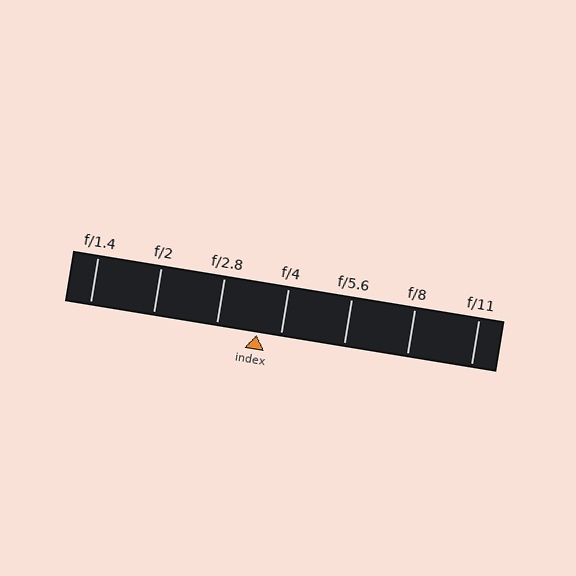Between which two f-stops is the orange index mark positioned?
The index mark is between f/2.8 and f/4.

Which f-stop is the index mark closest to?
The index mark is closest to f/4.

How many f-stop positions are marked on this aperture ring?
There are 7 f-stop positions marked.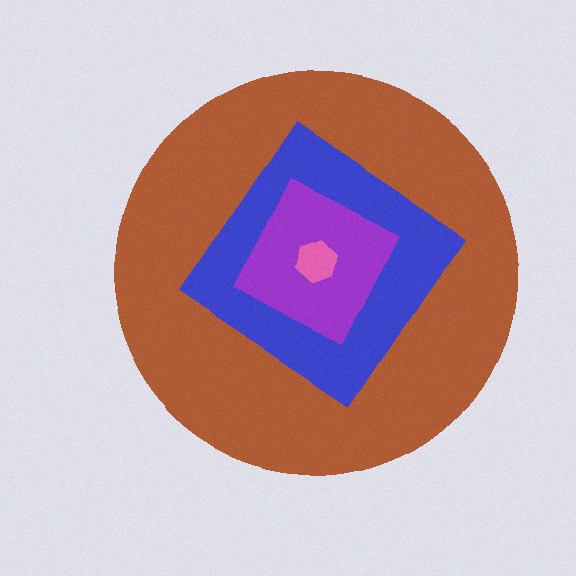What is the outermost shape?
The brown circle.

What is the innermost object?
The pink hexagon.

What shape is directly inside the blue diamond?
The purple diamond.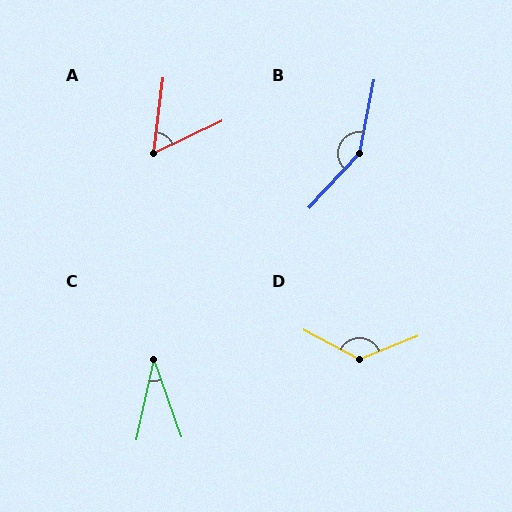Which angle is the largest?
B, at approximately 148 degrees.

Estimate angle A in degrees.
Approximately 57 degrees.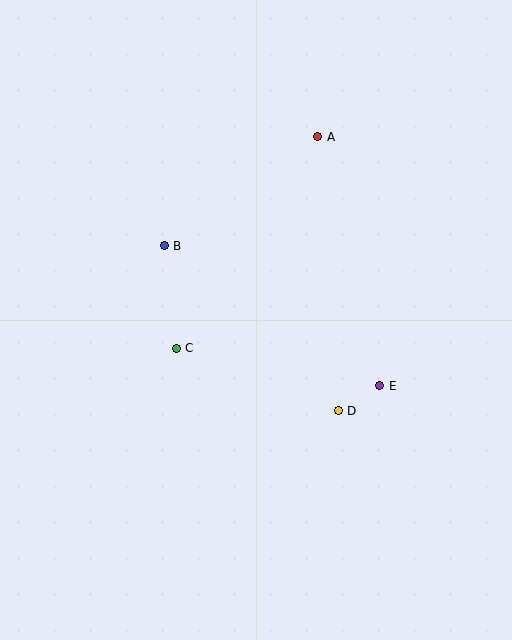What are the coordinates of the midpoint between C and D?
The midpoint between C and D is at (257, 380).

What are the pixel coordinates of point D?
Point D is at (338, 411).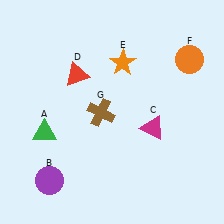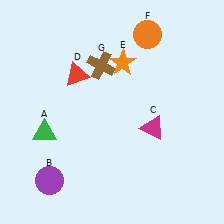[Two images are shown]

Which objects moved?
The objects that moved are: the orange circle (F), the brown cross (G).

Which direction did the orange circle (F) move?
The orange circle (F) moved left.